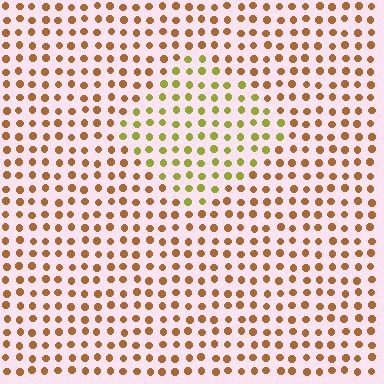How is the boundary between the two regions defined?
The boundary is defined purely by a slight shift in hue (about 43 degrees). Spacing, size, and orientation are identical on both sides.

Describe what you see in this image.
The image is filled with small brown elements in a uniform arrangement. A diamond-shaped region is visible where the elements are tinted to a slightly different hue, forming a subtle color boundary.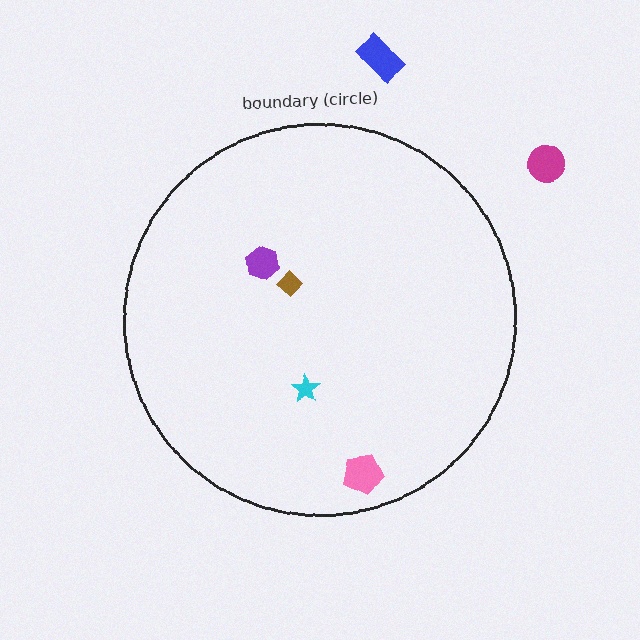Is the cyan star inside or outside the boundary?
Inside.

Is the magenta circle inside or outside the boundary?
Outside.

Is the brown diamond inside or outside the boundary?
Inside.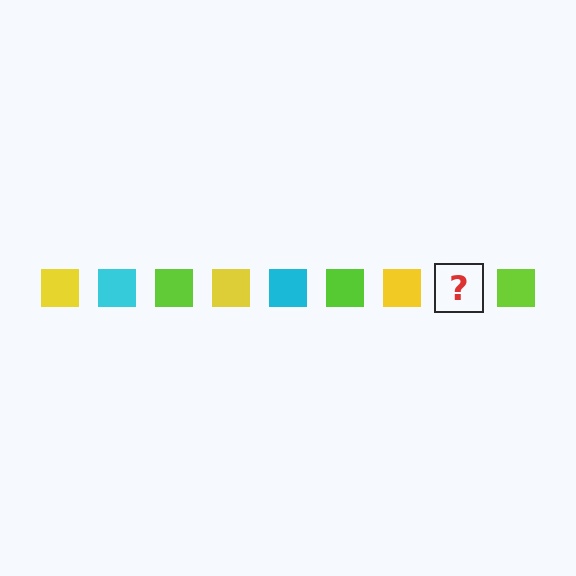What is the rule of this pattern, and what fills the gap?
The rule is that the pattern cycles through yellow, cyan, lime squares. The gap should be filled with a cyan square.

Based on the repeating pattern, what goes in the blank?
The blank should be a cyan square.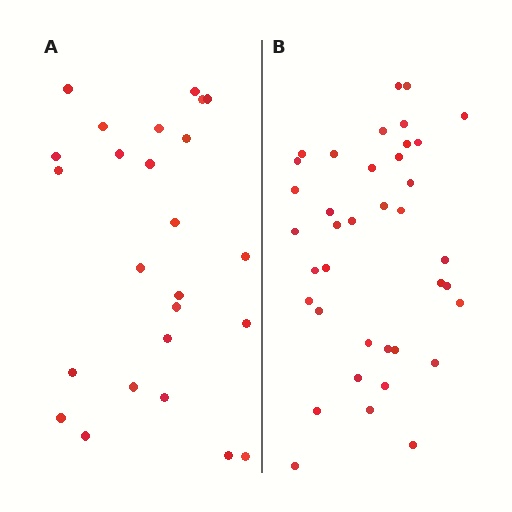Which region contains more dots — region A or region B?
Region B (the right region) has more dots.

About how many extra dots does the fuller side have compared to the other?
Region B has approximately 15 more dots than region A.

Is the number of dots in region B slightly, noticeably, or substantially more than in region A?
Region B has substantially more. The ratio is roughly 1.5 to 1.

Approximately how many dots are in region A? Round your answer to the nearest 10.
About 20 dots. (The exact count is 25, which rounds to 20.)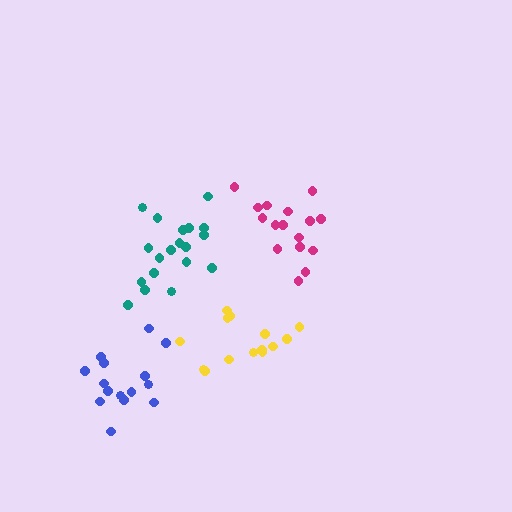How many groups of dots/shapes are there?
There are 4 groups.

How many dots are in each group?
Group 1: 14 dots, Group 2: 16 dots, Group 3: 19 dots, Group 4: 15 dots (64 total).